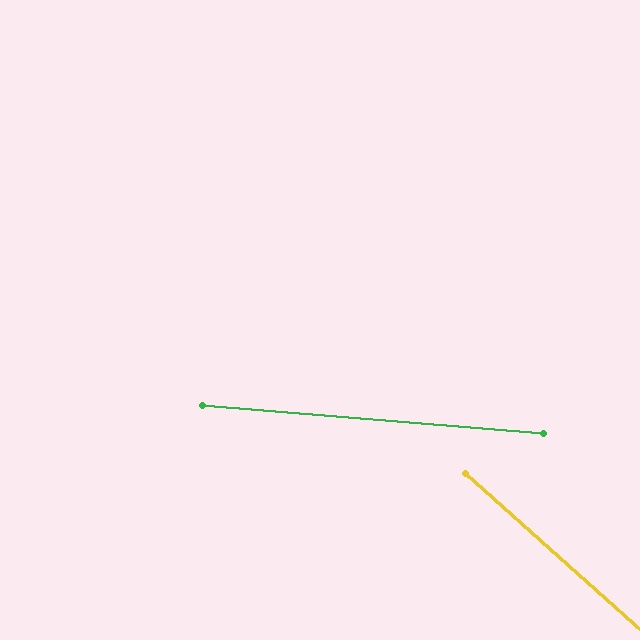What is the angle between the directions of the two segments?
Approximately 37 degrees.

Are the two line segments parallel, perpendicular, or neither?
Neither parallel nor perpendicular — they differ by about 37°.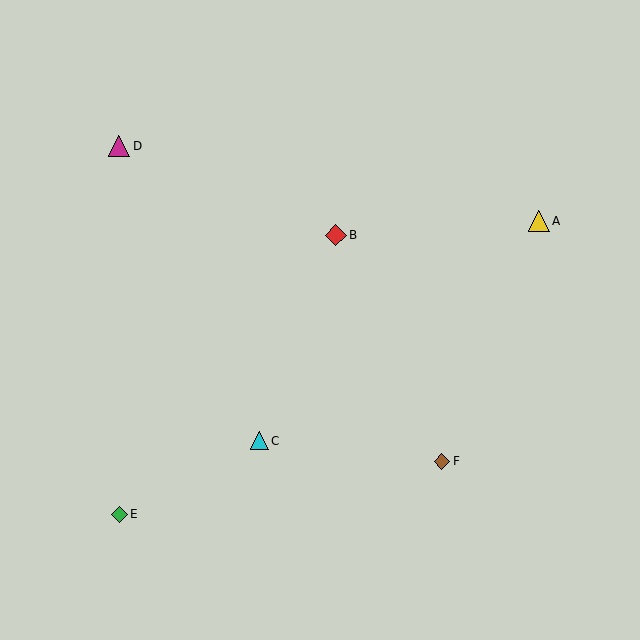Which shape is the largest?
The magenta triangle (labeled D) is the largest.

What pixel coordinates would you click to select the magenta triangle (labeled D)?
Click at (119, 146) to select the magenta triangle D.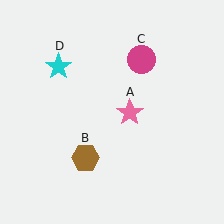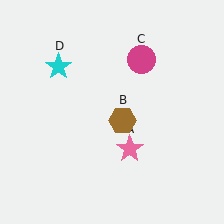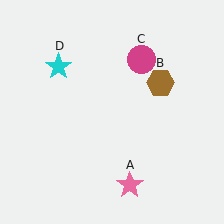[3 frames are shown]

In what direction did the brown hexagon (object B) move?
The brown hexagon (object B) moved up and to the right.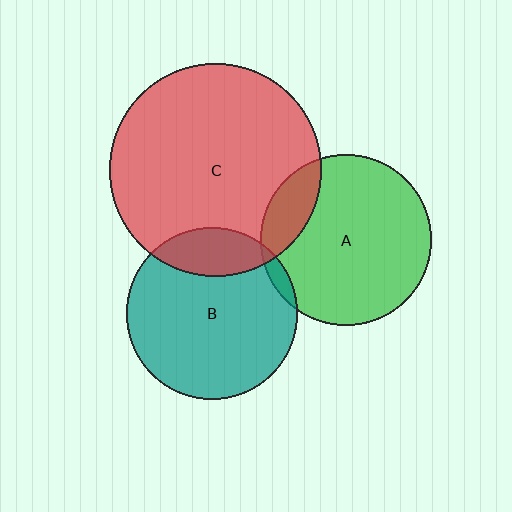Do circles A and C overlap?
Yes.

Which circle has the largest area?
Circle C (red).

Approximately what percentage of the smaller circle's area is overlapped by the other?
Approximately 15%.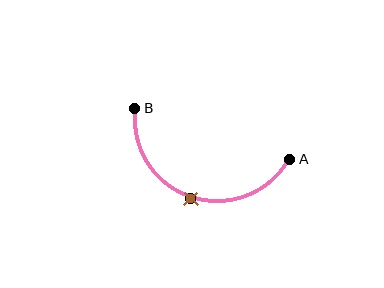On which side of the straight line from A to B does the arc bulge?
The arc bulges below the straight line connecting A and B.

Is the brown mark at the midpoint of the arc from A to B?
Yes. The brown mark lies on the arc at equal arc-length from both A and B — it is the arc midpoint.